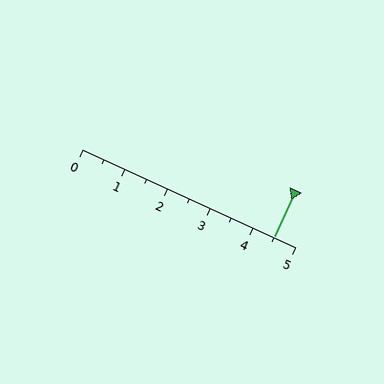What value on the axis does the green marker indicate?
The marker indicates approximately 4.5.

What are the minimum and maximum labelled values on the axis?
The axis runs from 0 to 5.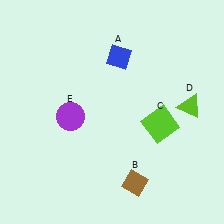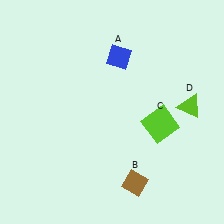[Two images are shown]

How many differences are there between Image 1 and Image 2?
There is 1 difference between the two images.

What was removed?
The purple circle (E) was removed in Image 2.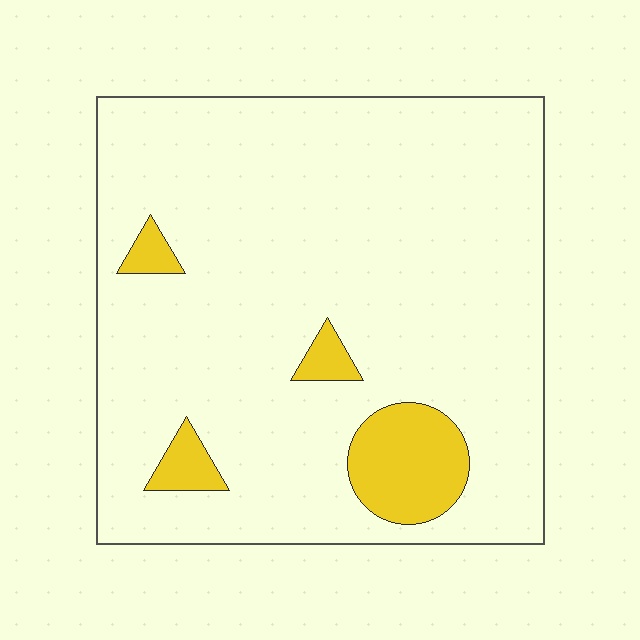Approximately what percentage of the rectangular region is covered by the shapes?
Approximately 10%.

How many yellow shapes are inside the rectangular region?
4.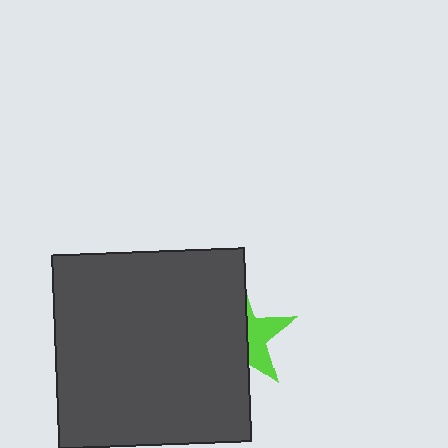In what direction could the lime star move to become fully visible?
The lime star could move right. That would shift it out from behind the dark gray square entirely.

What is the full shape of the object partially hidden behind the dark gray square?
The partially hidden object is a lime star.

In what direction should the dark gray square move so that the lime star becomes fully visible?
The dark gray square should move left. That is the shortest direction to clear the overlap and leave the lime star fully visible.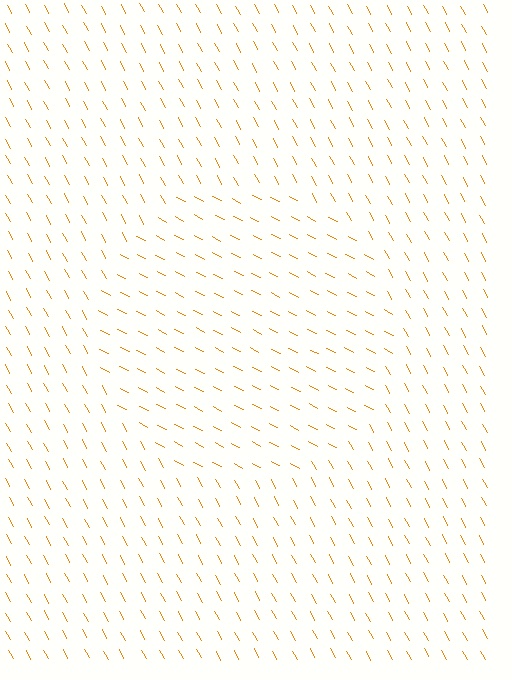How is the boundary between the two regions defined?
The boundary is defined purely by a change in line orientation (approximately 35 degrees difference). All lines are the same color and thickness.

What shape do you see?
I see a circle.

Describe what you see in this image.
The image is filled with small orange line segments. A circle region in the image has lines oriented differently from the surrounding lines, creating a visible texture boundary.